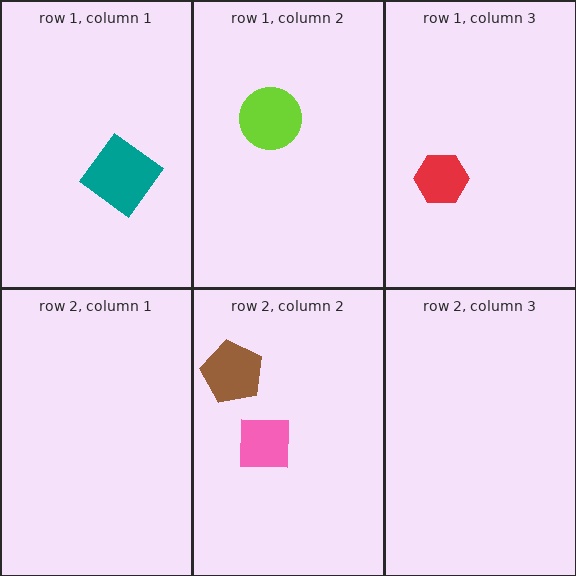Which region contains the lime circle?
The row 1, column 2 region.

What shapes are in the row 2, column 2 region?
The brown pentagon, the pink square.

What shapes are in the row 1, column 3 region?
The red hexagon.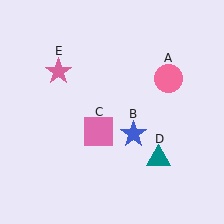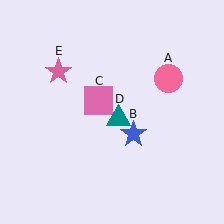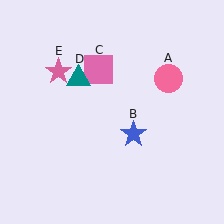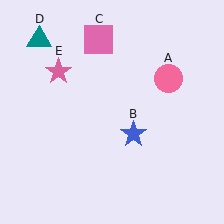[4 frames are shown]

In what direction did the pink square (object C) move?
The pink square (object C) moved up.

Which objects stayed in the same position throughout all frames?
Pink circle (object A) and blue star (object B) and pink star (object E) remained stationary.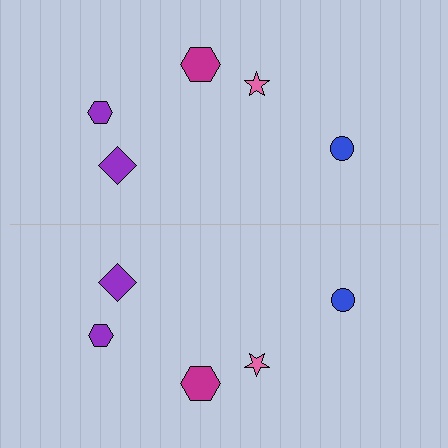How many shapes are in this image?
There are 10 shapes in this image.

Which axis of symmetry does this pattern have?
The pattern has a horizontal axis of symmetry running through the center of the image.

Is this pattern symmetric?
Yes, this pattern has bilateral (reflection) symmetry.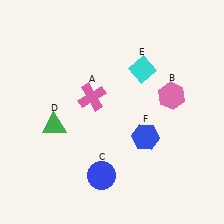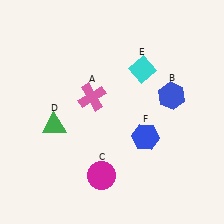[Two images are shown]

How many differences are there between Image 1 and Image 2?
There are 2 differences between the two images.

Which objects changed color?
B changed from pink to blue. C changed from blue to magenta.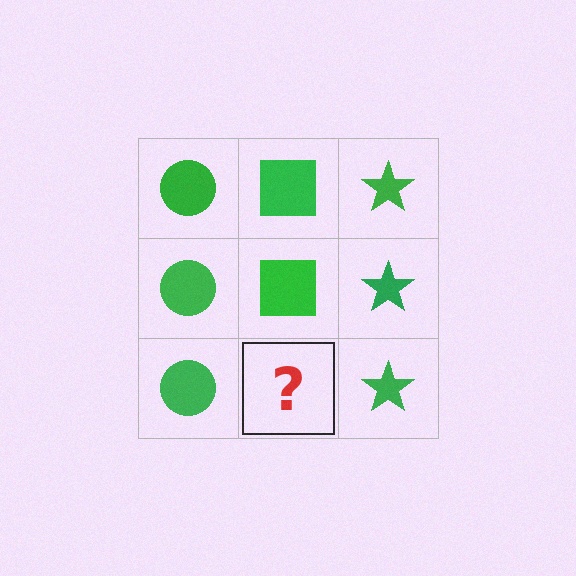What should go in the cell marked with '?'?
The missing cell should contain a green square.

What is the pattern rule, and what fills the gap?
The rule is that each column has a consistent shape. The gap should be filled with a green square.